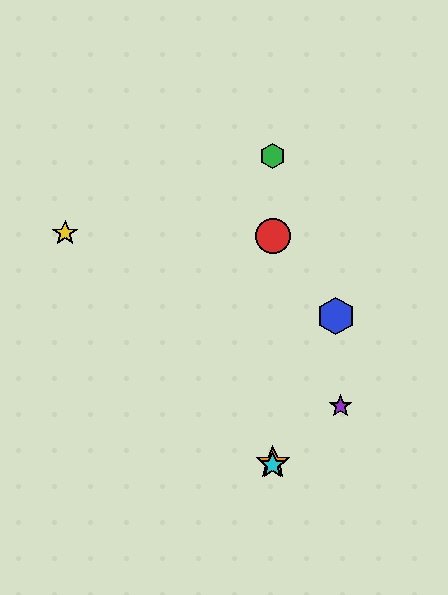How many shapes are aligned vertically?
4 shapes (the red circle, the green hexagon, the orange star, the cyan star) are aligned vertically.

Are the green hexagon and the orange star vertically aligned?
Yes, both are at x≈273.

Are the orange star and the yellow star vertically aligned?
No, the orange star is at x≈273 and the yellow star is at x≈65.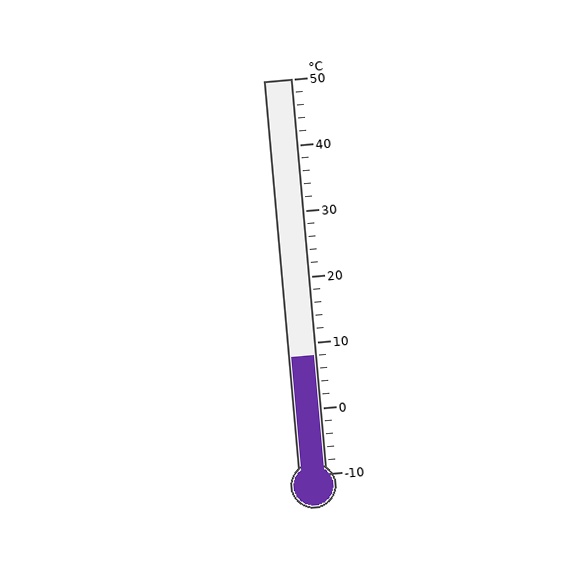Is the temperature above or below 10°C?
The temperature is below 10°C.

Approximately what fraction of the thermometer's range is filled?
The thermometer is filled to approximately 30% of its range.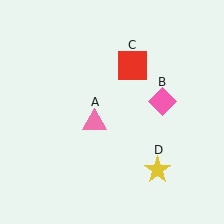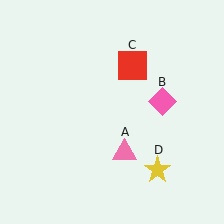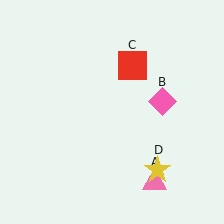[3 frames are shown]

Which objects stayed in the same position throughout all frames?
Pink diamond (object B) and red square (object C) and yellow star (object D) remained stationary.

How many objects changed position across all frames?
1 object changed position: pink triangle (object A).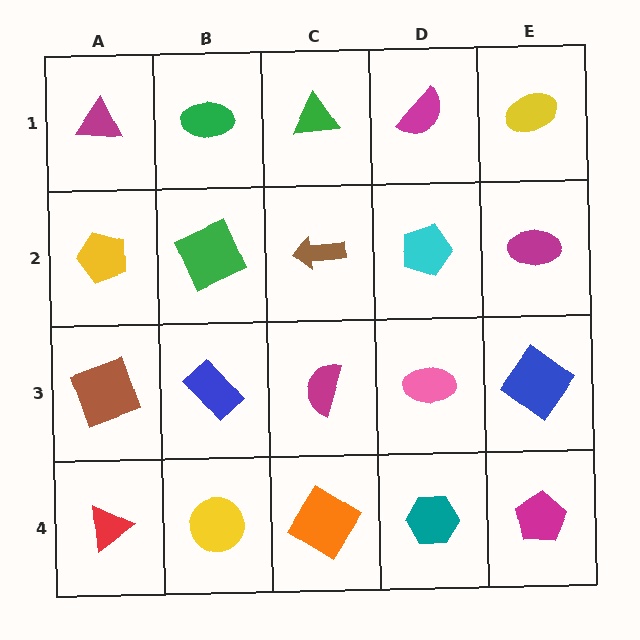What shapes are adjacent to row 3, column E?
A magenta ellipse (row 2, column E), a magenta pentagon (row 4, column E), a pink ellipse (row 3, column D).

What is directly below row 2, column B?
A blue rectangle.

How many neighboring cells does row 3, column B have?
4.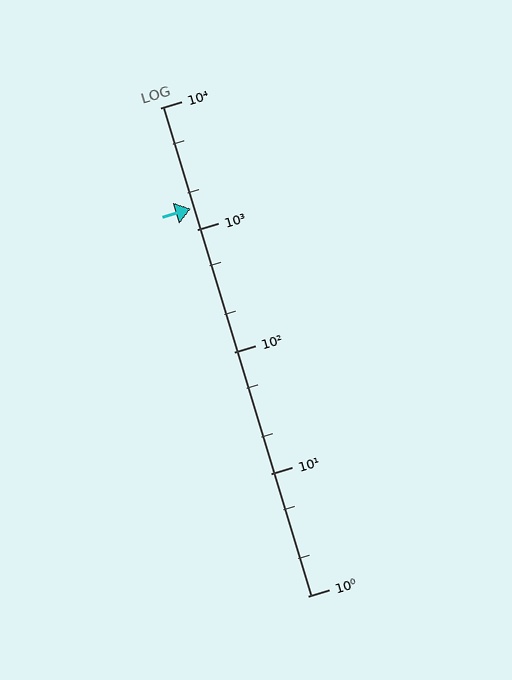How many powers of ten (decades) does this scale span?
The scale spans 4 decades, from 1 to 10000.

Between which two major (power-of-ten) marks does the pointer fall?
The pointer is between 1000 and 10000.